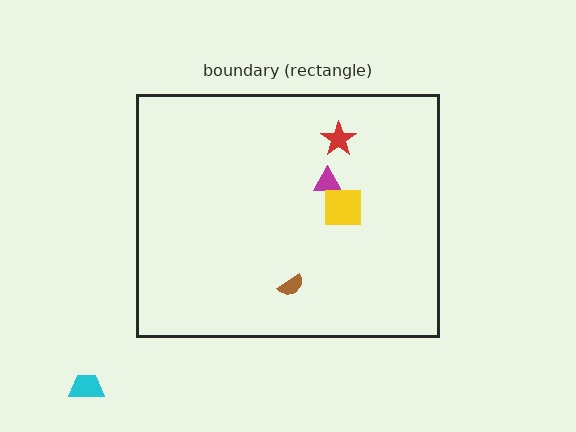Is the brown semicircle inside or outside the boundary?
Inside.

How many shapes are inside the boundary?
4 inside, 1 outside.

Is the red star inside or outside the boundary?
Inside.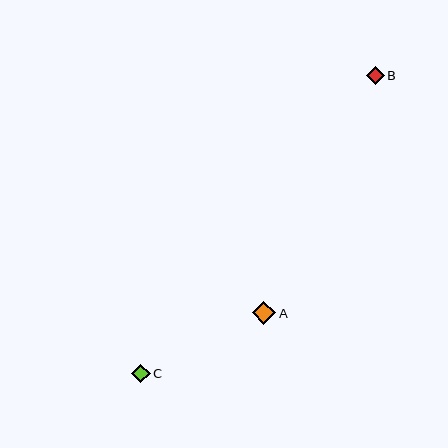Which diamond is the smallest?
Diamond B is the smallest with a size of approximately 18 pixels.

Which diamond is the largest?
Diamond A is the largest with a size of approximately 23 pixels.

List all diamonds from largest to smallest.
From largest to smallest: A, C, B.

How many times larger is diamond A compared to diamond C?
Diamond A is approximately 1.3 times the size of diamond C.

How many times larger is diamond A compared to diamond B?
Diamond A is approximately 1.3 times the size of diamond B.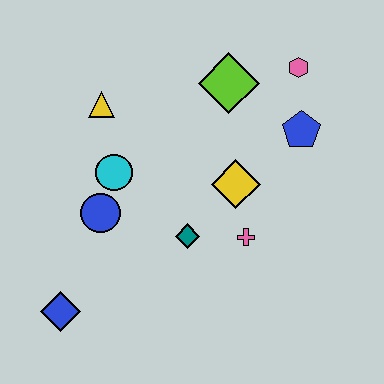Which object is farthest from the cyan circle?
The pink hexagon is farthest from the cyan circle.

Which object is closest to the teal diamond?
The pink cross is closest to the teal diamond.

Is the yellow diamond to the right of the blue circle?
Yes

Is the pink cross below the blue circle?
Yes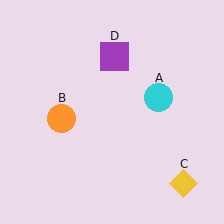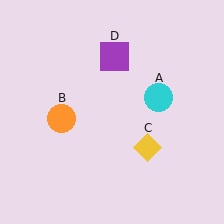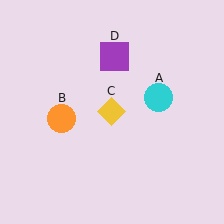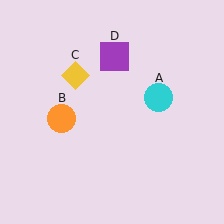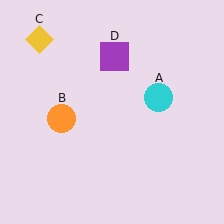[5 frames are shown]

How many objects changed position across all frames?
1 object changed position: yellow diamond (object C).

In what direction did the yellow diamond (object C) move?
The yellow diamond (object C) moved up and to the left.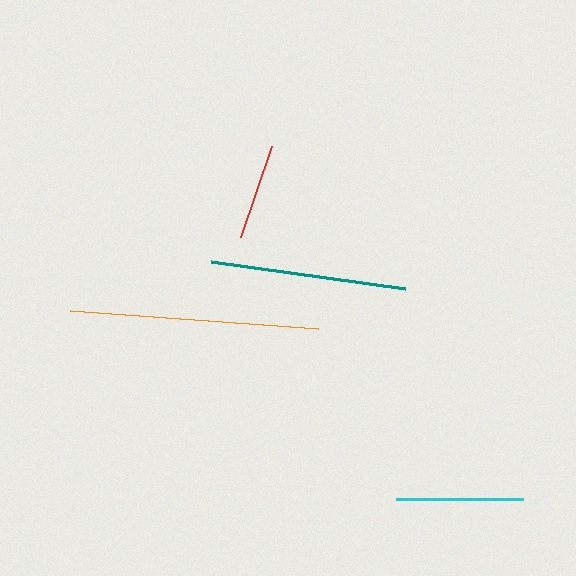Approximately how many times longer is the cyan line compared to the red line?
The cyan line is approximately 1.3 times the length of the red line.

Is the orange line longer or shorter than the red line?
The orange line is longer than the red line.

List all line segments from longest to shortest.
From longest to shortest: orange, teal, cyan, red.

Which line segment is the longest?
The orange line is the longest at approximately 248 pixels.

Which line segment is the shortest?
The red line is the shortest at approximately 97 pixels.